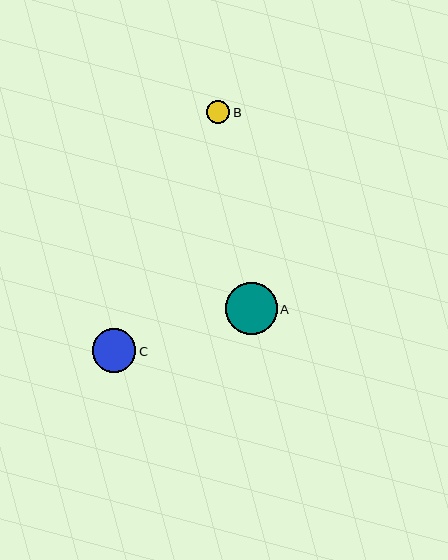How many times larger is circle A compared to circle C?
Circle A is approximately 1.2 times the size of circle C.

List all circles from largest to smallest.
From largest to smallest: A, C, B.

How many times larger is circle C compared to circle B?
Circle C is approximately 1.9 times the size of circle B.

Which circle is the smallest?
Circle B is the smallest with a size of approximately 23 pixels.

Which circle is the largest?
Circle A is the largest with a size of approximately 52 pixels.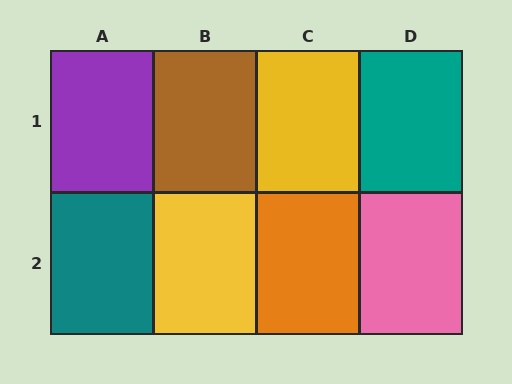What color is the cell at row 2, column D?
Pink.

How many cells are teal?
2 cells are teal.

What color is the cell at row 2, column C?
Orange.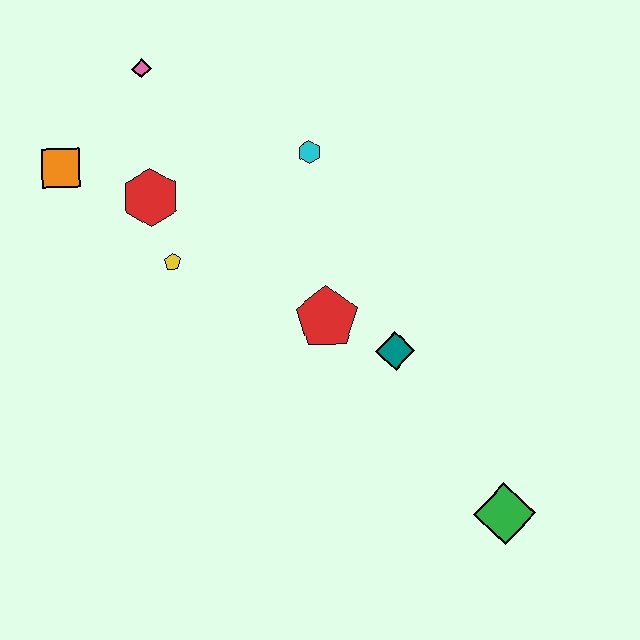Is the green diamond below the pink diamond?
Yes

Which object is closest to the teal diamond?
The red pentagon is closest to the teal diamond.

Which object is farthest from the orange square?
The green diamond is farthest from the orange square.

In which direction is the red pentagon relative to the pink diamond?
The red pentagon is below the pink diamond.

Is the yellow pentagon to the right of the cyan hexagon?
No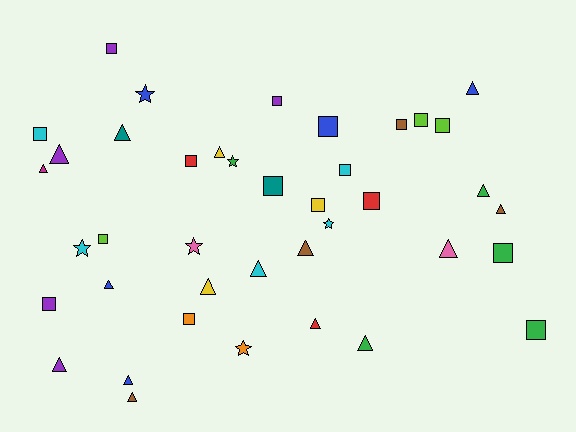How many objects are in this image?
There are 40 objects.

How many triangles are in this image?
There are 17 triangles.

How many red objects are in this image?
There are 3 red objects.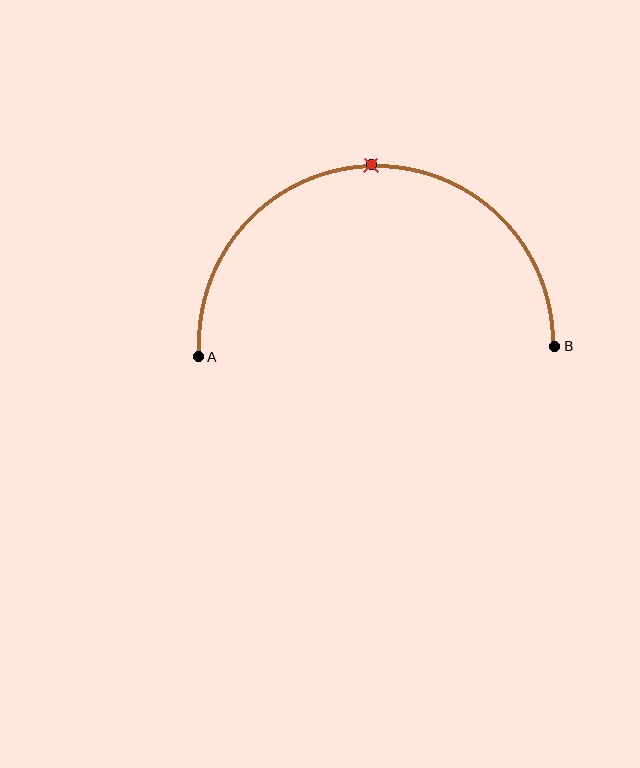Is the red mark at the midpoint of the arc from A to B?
Yes. The red mark lies on the arc at equal arc-length from both A and B — it is the arc midpoint.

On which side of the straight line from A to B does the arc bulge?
The arc bulges above the straight line connecting A and B.